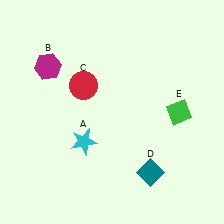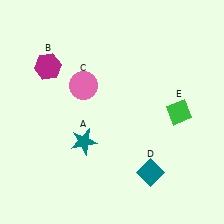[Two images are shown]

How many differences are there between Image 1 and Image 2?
There are 2 differences between the two images.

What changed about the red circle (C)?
In Image 1, C is red. In Image 2, it changed to pink.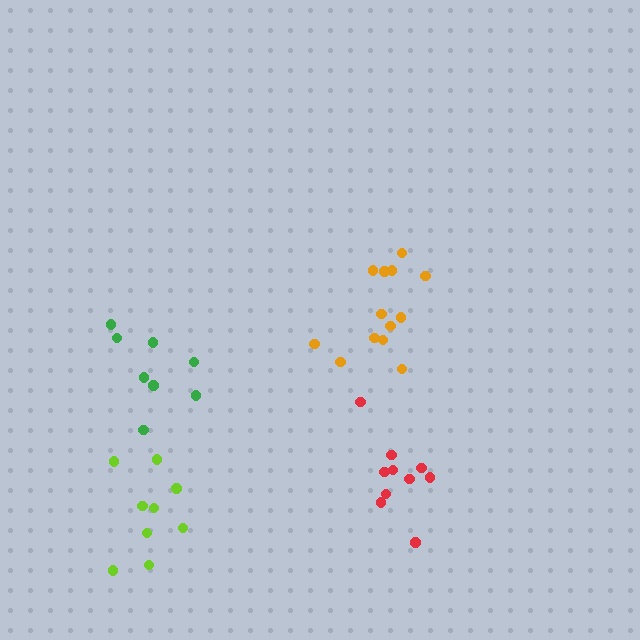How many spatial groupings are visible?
There are 4 spatial groupings.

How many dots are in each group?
Group 1: 9 dots, Group 2: 13 dots, Group 3: 8 dots, Group 4: 10 dots (40 total).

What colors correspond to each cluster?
The clusters are colored: lime, orange, green, red.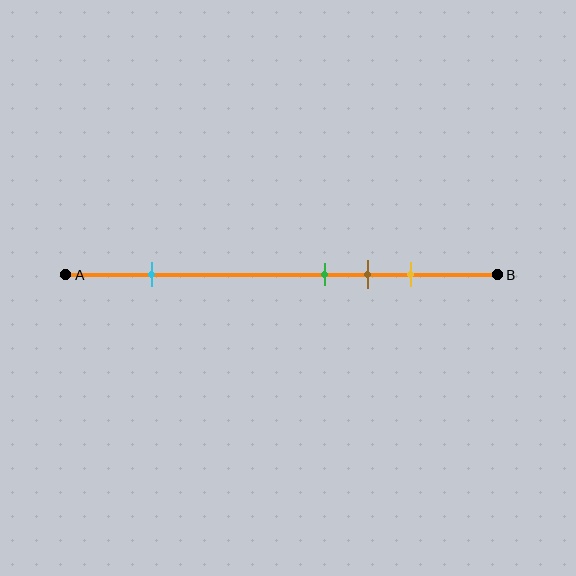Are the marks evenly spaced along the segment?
No, the marks are not evenly spaced.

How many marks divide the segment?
There are 4 marks dividing the segment.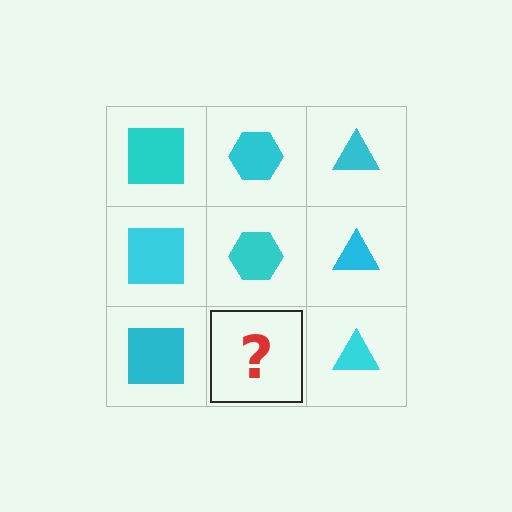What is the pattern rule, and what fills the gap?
The rule is that each column has a consistent shape. The gap should be filled with a cyan hexagon.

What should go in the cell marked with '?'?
The missing cell should contain a cyan hexagon.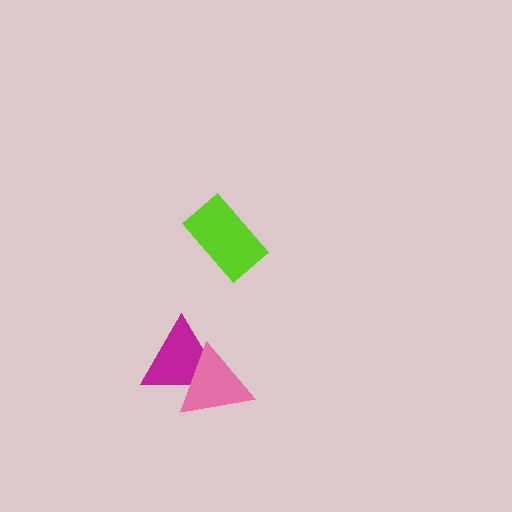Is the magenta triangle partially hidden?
Yes, it is partially covered by another shape.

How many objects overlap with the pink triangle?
1 object overlaps with the pink triangle.